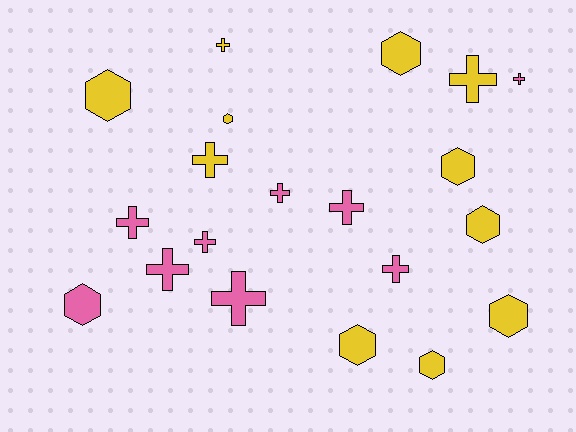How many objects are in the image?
There are 20 objects.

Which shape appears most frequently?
Cross, with 11 objects.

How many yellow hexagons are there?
There are 8 yellow hexagons.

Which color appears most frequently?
Yellow, with 11 objects.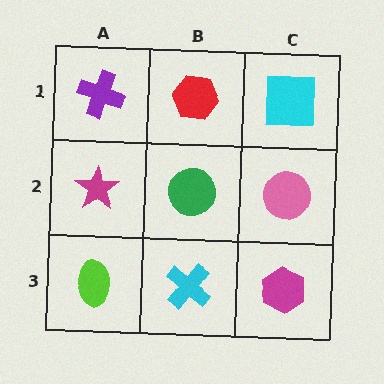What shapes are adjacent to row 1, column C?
A pink circle (row 2, column C), a red hexagon (row 1, column B).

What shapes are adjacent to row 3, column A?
A magenta star (row 2, column A), a cyan cross (row 3, column B).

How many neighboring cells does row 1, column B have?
3.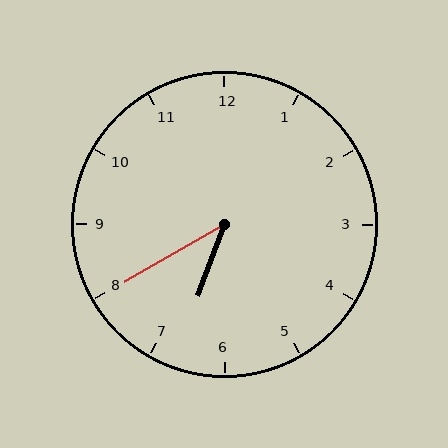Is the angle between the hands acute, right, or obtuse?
It is acute.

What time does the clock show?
6:40.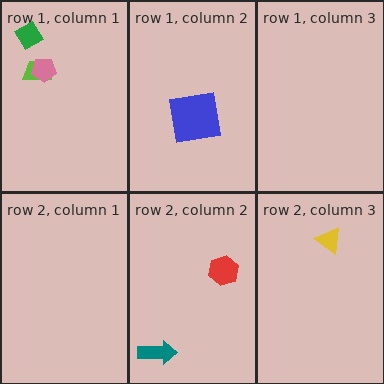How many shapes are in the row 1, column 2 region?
1.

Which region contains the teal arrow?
The row 2, column 2 region.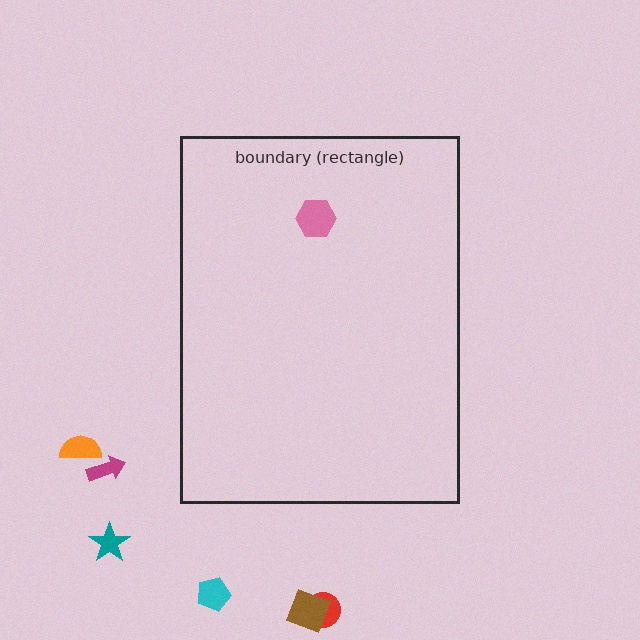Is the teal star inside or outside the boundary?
Outside.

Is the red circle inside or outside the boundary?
Outside.